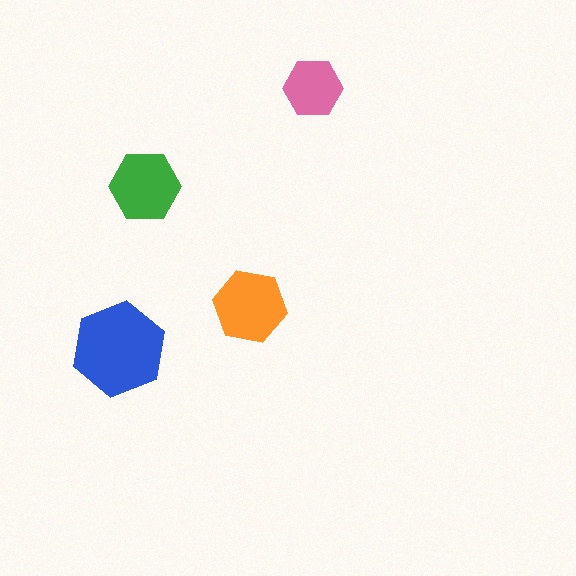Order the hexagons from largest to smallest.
the blue one, the orange one, the green one, the pink one.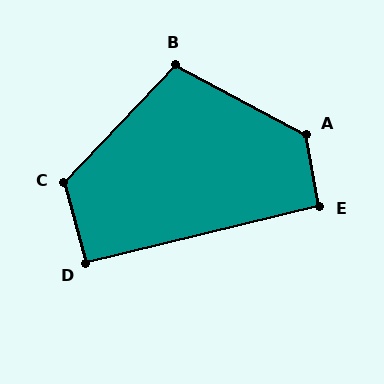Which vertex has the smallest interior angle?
D, at approximately 91 degrees.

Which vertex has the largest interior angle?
A, at approximately 128 degrees.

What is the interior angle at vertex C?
Approximately 122 degrees (obtuse).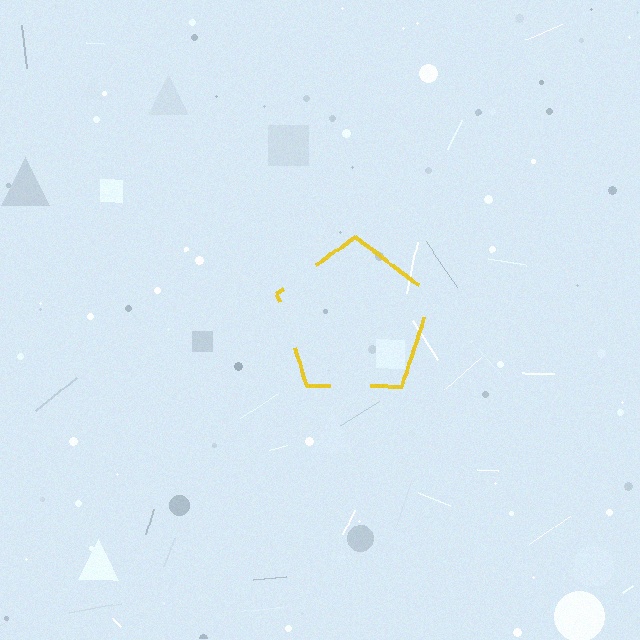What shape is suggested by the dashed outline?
The dashed outline suggests a pentagon.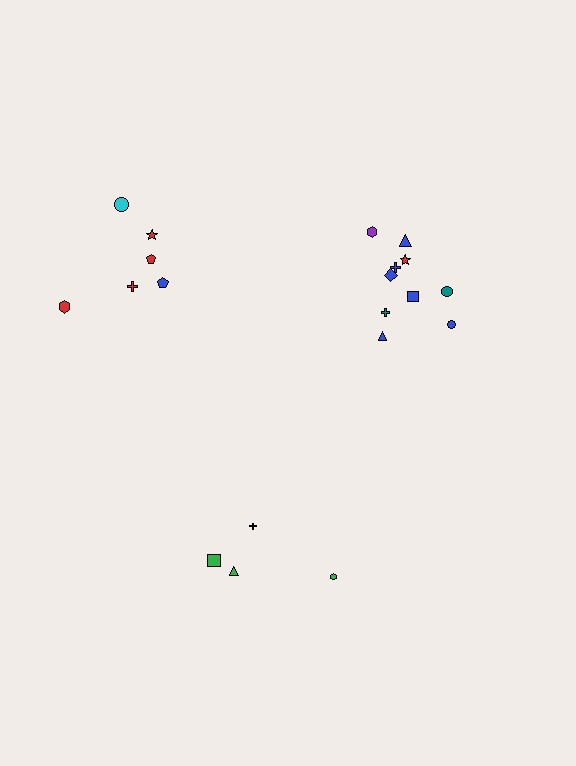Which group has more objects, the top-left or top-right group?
The top-right group.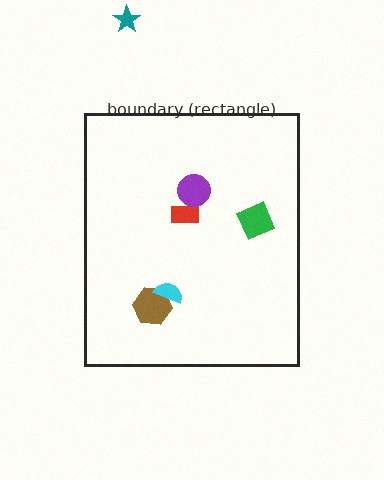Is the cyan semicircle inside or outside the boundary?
Inside.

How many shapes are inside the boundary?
5 inside, 1 outside.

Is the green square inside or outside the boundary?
Inside.